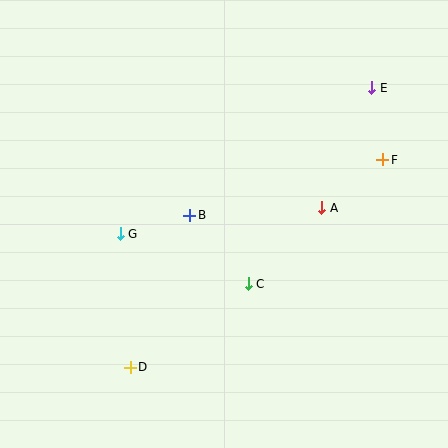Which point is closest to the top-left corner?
Point G is closest to the top-left corner.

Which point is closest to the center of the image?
Point B at (190, 215) is closest to the center.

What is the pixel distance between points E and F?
The distance between E and F is 73 pixels.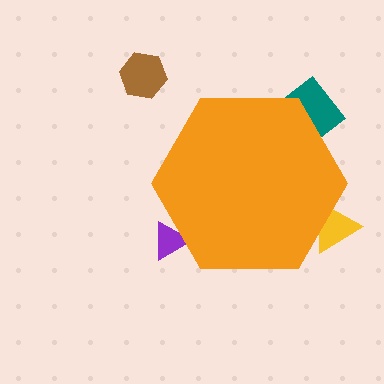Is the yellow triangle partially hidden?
Yes, the yellow triangle is partially hidden behind the orange hexagon.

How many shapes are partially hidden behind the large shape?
3 shapes are partially hidden.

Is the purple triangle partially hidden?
Yes, the purple triangle is partially hidden behind the orange hexagon.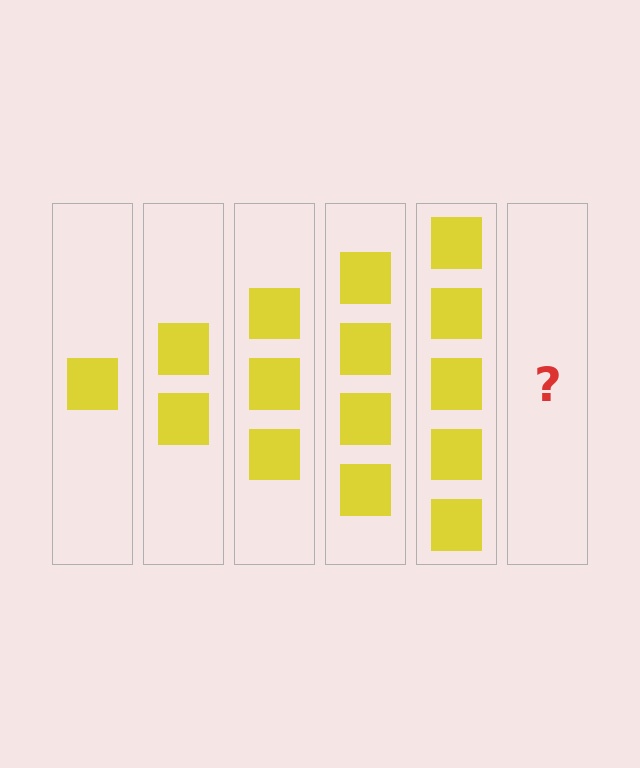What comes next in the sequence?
The next element should be 6 squares.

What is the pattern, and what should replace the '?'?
The pattern is that each step adds one more square. The '?' should be 6 squares.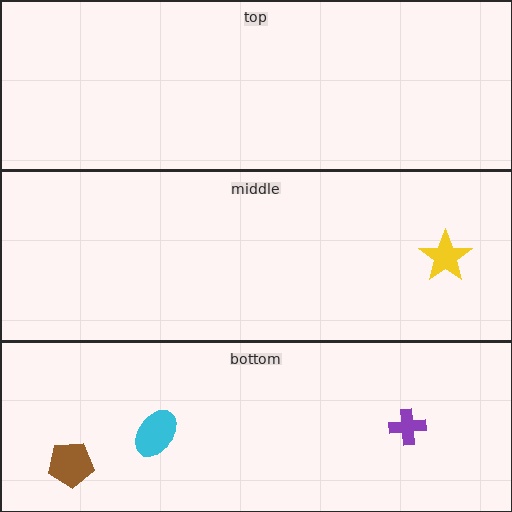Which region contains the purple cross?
The bottom region.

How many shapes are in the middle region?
1.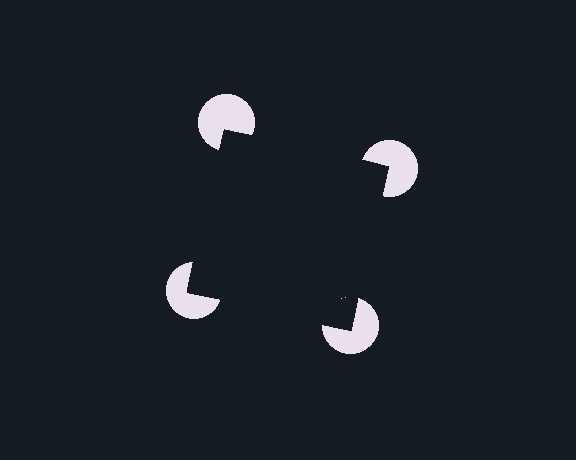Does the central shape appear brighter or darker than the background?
It typically appears slightly darker than the background, even though no actual brightness change is drawn.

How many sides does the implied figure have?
4 sides.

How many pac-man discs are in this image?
There are 4 — one at each vertex of the illusory square.